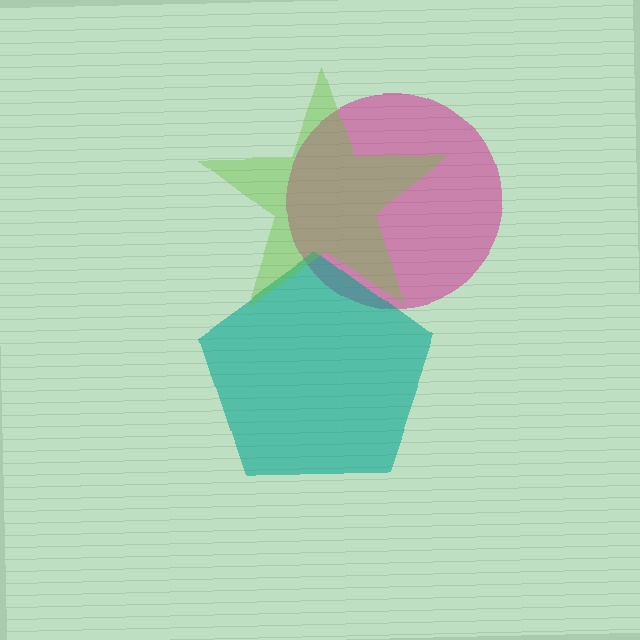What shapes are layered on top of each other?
The layered shapes are: a magenta circle, a teal pentagon, a lime star.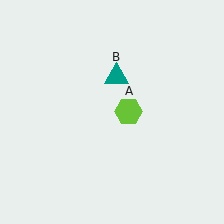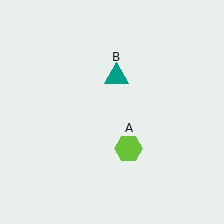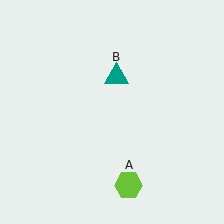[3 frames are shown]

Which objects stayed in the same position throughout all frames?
Teal triangle (object B) remained stationary.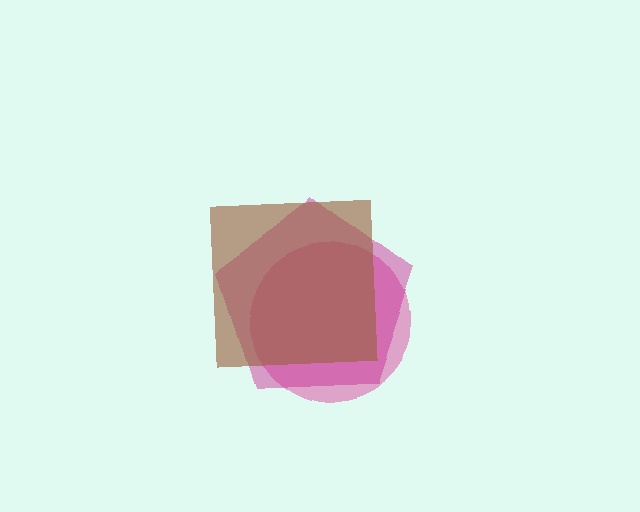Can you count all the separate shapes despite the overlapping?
Yes, there are 3 separate shapes.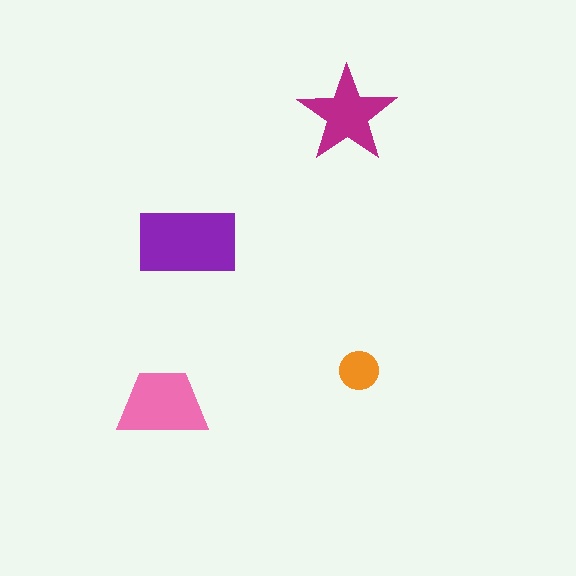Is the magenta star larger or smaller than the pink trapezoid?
Smaller.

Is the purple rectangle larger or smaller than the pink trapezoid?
Larger.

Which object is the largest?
The purple rectangle.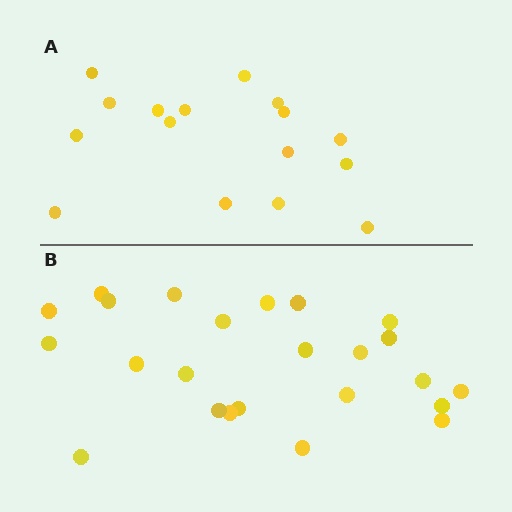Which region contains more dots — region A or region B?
Region B (the bottom region) has more dots.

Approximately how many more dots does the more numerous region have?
Region B has roughly 8 or so more dots than region A.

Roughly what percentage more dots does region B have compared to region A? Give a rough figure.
About 50% more.